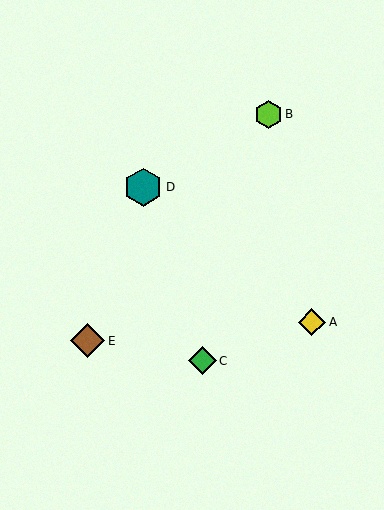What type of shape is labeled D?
Shape D is a teal hexagon.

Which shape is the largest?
The teal hexagon (labeled D) is the largest.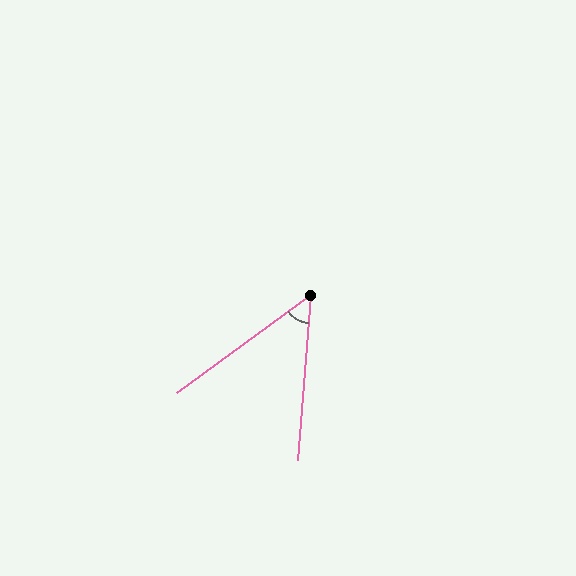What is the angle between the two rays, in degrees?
Approximately 49 degrees.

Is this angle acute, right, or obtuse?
It is acute.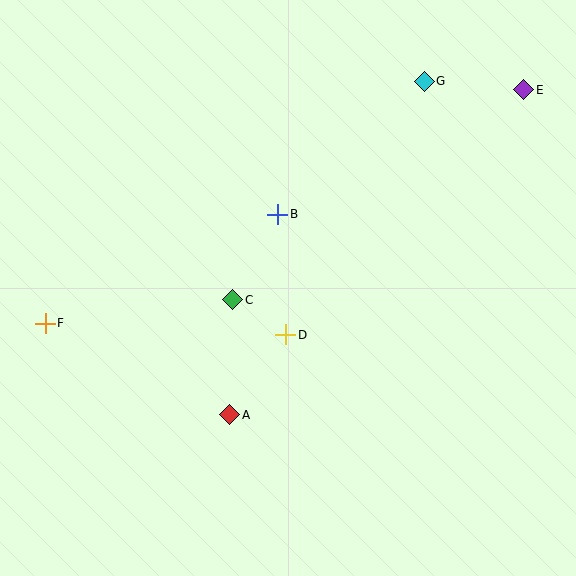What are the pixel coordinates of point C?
Point C is at (233, 300).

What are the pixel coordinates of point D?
Point D is at (286, 335).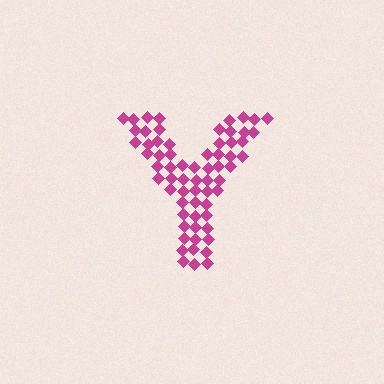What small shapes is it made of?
It is made of small diamonds.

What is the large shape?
The large shape is the letter Y.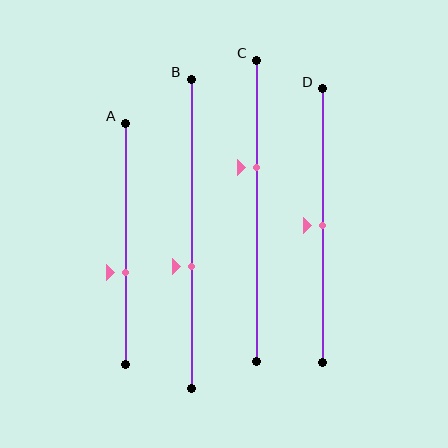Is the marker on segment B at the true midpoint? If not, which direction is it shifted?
No, the marker on segment B is shifted downward by about 11% of the segment length.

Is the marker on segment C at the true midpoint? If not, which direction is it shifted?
No, the marker on segment C is shifted upward by about 15% of the segment length.